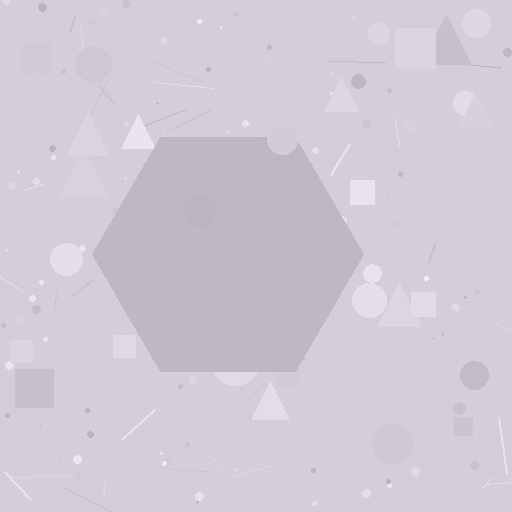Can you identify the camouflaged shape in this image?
The camouflaged shape is a hexagon.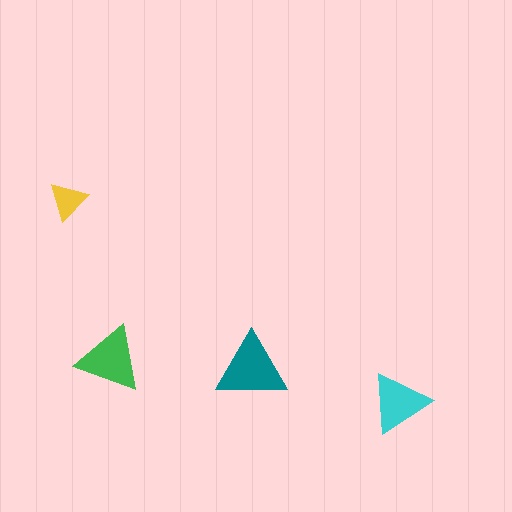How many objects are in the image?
There are 4 objects in the image.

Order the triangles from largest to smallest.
the teal one, the green one, the cyan one, the yellow one.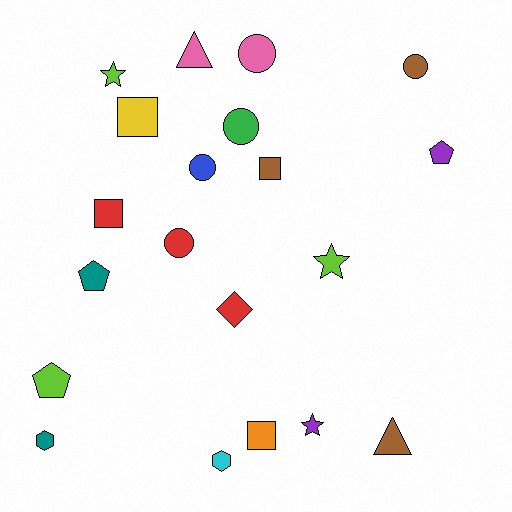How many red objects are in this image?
There are 3 red objects.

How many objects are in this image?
There are 20 objects.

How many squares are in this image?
There are 4 squares.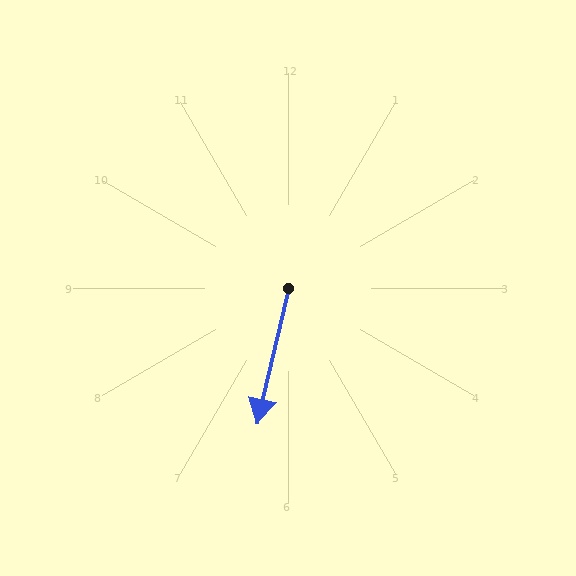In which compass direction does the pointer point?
South.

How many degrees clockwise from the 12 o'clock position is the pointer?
Approximately 193 degrees.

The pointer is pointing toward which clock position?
Roughly 6 o'clock.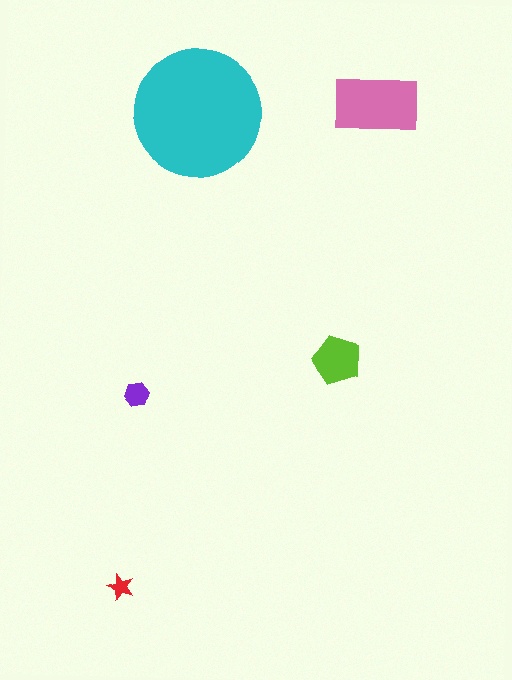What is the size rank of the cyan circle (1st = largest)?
1st.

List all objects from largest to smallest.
The cyan circle, the pink rectangle, the lime pentagon, the purple hexagon, the red star.